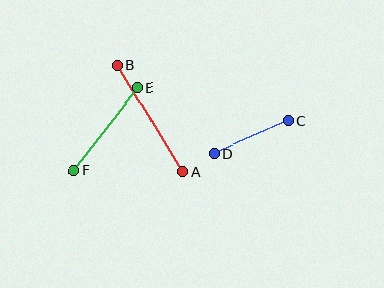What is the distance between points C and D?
The distance is approximately 80 pixels.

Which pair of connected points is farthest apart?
Points A and B are farthest apart.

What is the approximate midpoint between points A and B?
The midpoint is at approximately (150, 119) pixels.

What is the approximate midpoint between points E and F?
The midpoint is at approximately (106, 129) pixels.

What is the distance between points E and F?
The distance is approximately 104 pixels.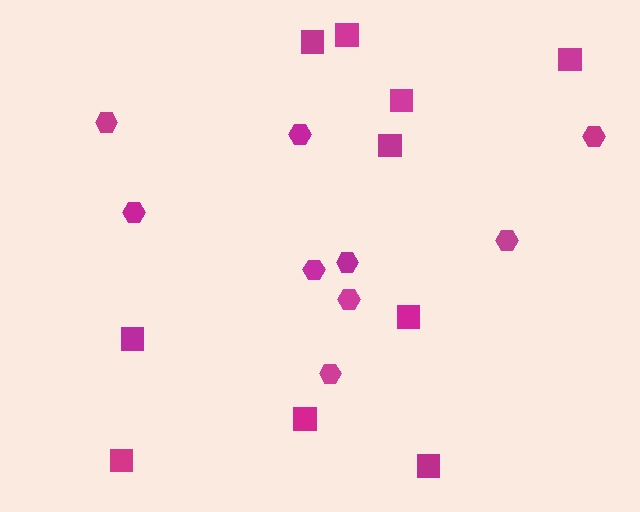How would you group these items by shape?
There are 2 groups: one group of hexagons (9) and one group of squares (10).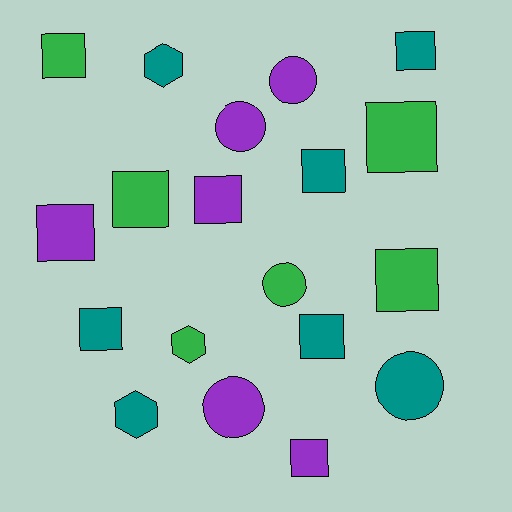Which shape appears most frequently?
Square, with 11 objects.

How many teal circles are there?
There is 1 teal circle.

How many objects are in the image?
There are 19 objects.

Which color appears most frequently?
Teal, with 7 objects.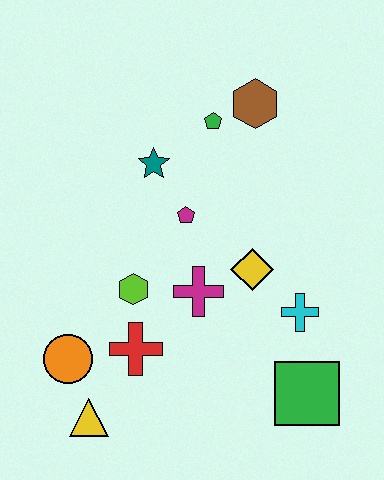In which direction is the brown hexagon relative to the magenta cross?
The brown hexagon is above the magenta cross.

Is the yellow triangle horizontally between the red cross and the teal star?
No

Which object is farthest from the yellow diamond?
The yellow triangle is farthest from the yellow diamond.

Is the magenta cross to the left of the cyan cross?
Yes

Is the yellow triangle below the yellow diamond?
Yes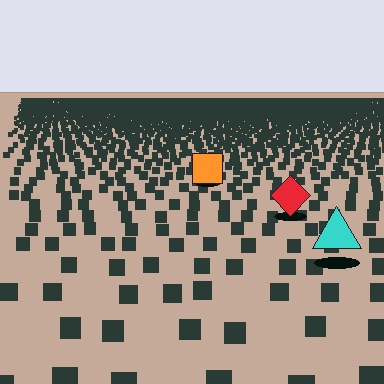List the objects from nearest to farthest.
From nearest to farthest: the cyan triangle, the red diamond, the orange square.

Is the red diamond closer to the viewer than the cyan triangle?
No. The cyan triangle is closer — you can tell from the texture gradient: the ground texture is coarser near it.